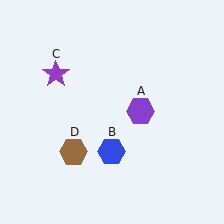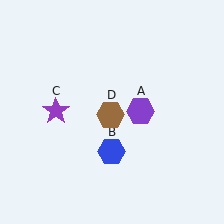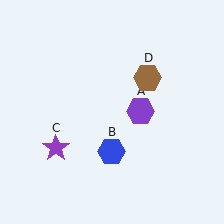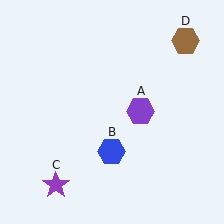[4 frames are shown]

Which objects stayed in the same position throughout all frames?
Purple hexagon (object A) and blue hexagon (object B) remained stationary.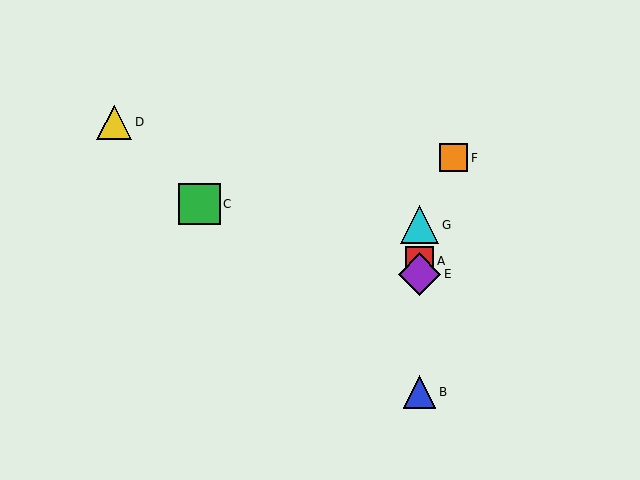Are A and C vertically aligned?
No, A is at x≈419 and C is at x≈199.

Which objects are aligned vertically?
Objects A, B, E, G are aligned vertically.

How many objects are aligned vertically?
4 objects (A, B, E, G) are aligned vertically.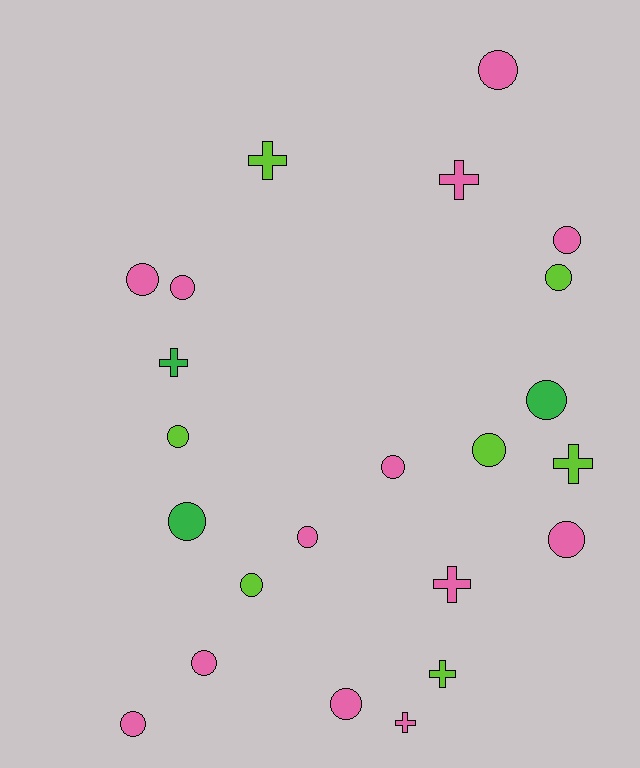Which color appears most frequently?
Pink, with 13 objects.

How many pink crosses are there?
There are 3 pink crosses.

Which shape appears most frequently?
Circle, with 16 objects.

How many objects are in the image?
There are 23 objects.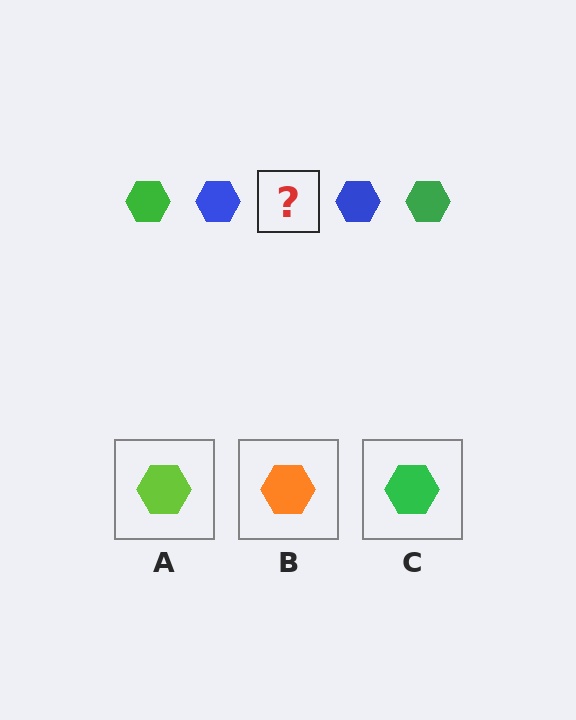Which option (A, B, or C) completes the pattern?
C.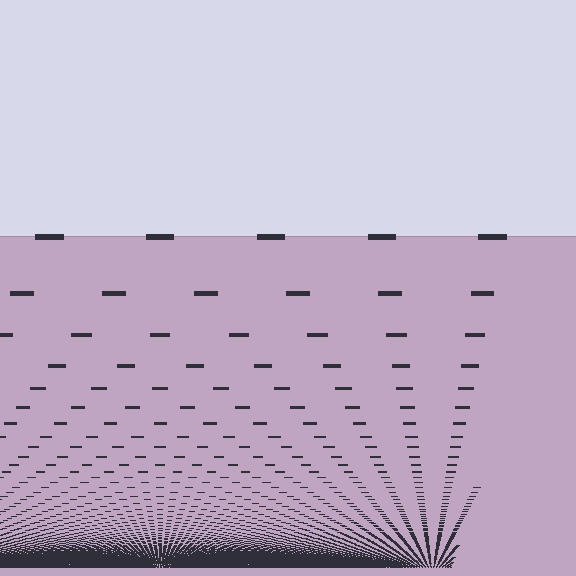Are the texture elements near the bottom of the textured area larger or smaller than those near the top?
Smaller. The gradient is inverted — elements near the bottom are smaller and denser.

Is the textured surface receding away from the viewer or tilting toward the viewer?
The surface appears to tilt toward the viewer. Texture elements get larger and sparser toward the top.